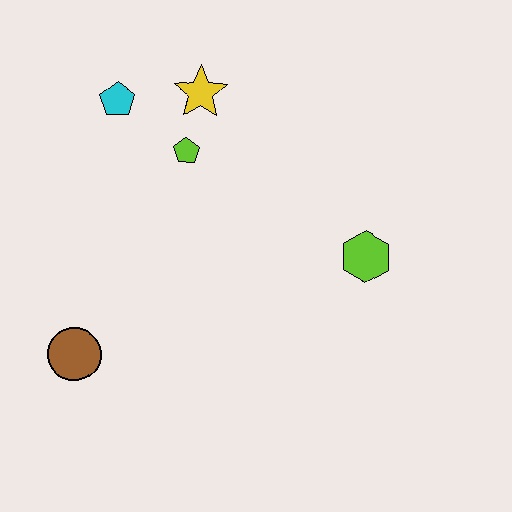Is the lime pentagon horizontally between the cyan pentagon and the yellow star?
Yes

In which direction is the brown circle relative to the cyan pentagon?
The brown circle is below the cyan pentagon.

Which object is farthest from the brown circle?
The lime hexagon is farthest from the brown circle.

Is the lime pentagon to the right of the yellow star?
No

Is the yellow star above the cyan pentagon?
Yes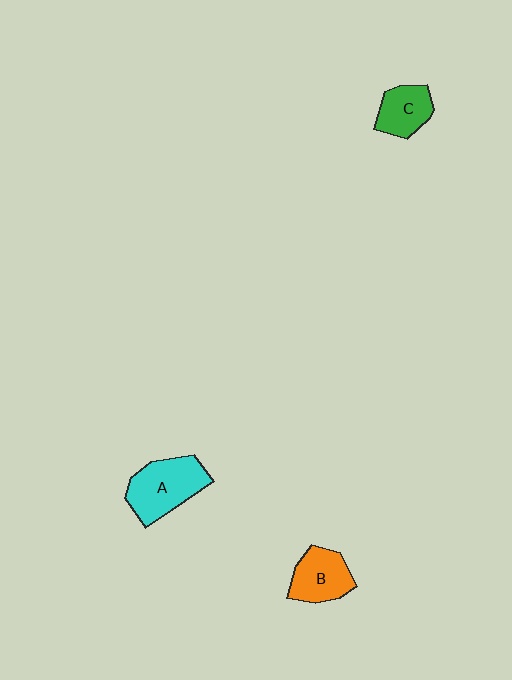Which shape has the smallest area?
Shape C (green).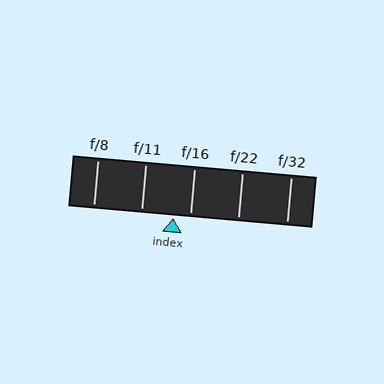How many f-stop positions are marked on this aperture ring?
There are 5 f-stop positions marked.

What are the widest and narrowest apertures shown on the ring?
The widest aperture shown is f/8 and the narrowest is f/32.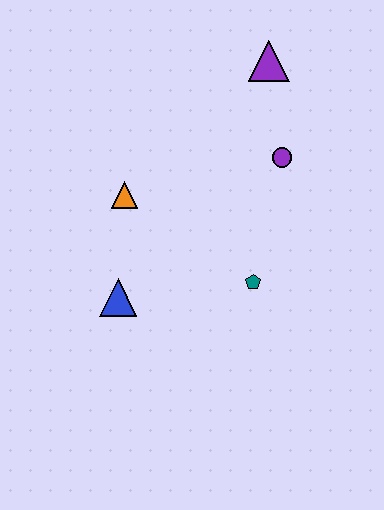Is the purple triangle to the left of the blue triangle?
No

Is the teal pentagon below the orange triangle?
Yes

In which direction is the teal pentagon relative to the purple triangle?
The teal pentagon is below the purple triangle.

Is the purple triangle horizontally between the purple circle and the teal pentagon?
Yes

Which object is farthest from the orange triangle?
The purple triangle is farthest from the orange triangle.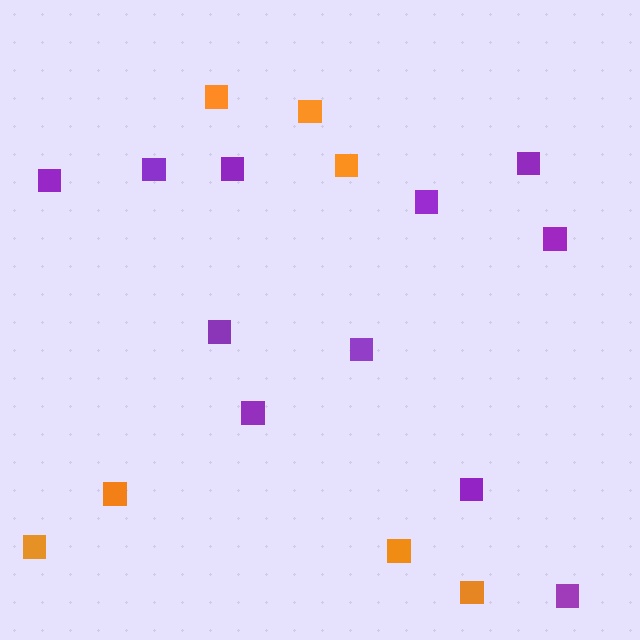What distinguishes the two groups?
There are 2 groups: one group of purple squares (11) and one group of orange squares (7).